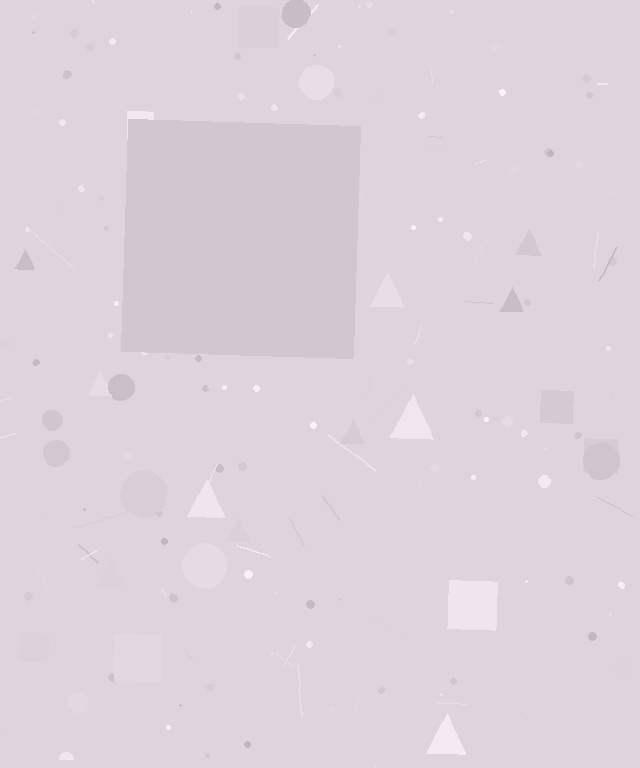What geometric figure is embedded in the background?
A square is embedded in the background.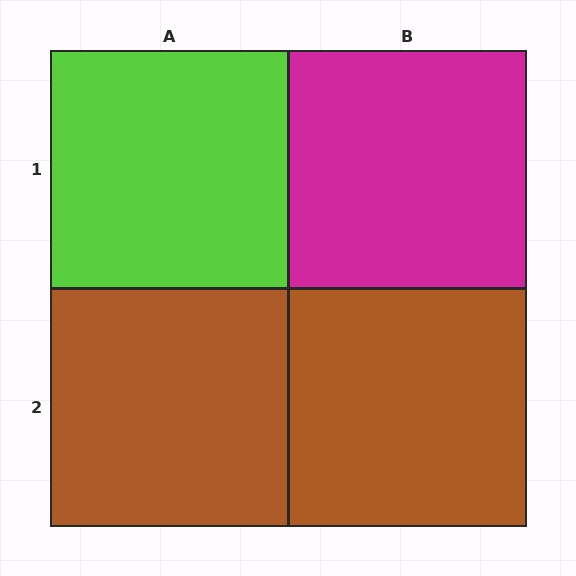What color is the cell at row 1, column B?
Magenta.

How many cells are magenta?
1 cell is magenta.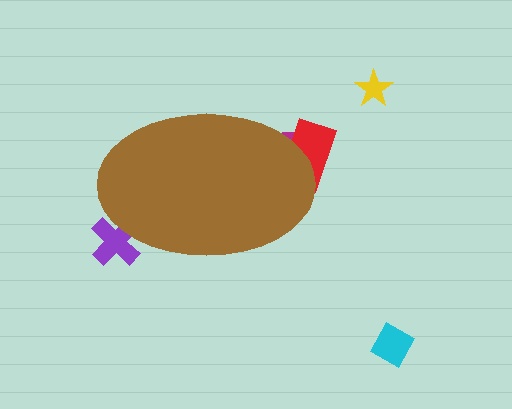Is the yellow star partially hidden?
No, the yellow star is fully visible.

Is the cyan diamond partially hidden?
No, the cyan diamond is fully visible.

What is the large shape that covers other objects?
A brown ellipse.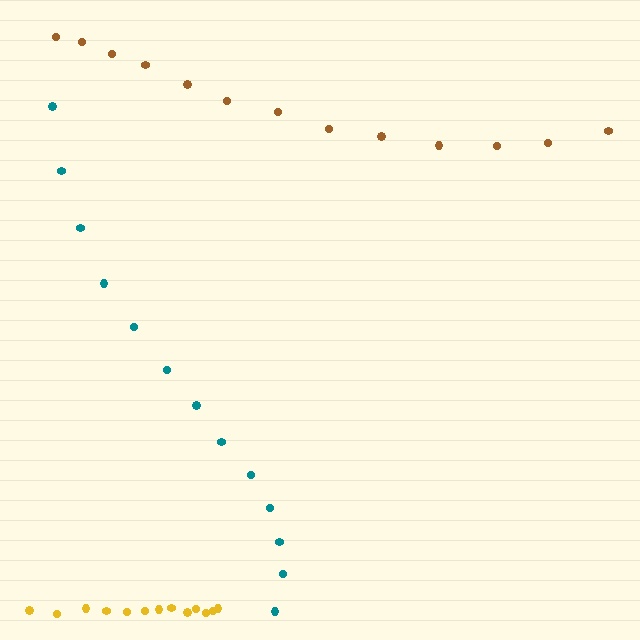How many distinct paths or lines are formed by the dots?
There are 3 distinct paths.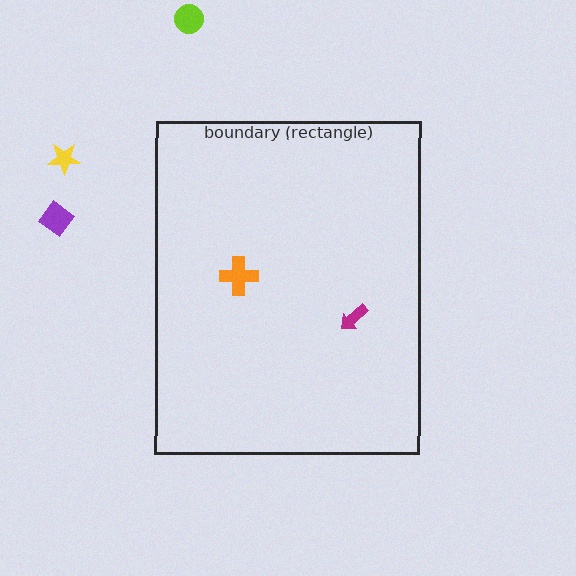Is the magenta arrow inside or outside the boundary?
Inside.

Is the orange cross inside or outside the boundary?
Inside.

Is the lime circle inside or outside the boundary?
Outside.